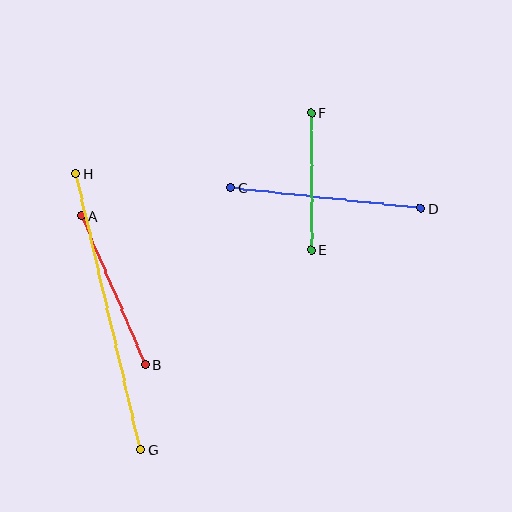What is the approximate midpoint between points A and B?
The midpoint is at approximately (113, 290) pixels.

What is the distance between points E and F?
The distance is approximately 137 pixels.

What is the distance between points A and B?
The distance is approximately 162 pixels.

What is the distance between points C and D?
The distance is approximately 192 pixels.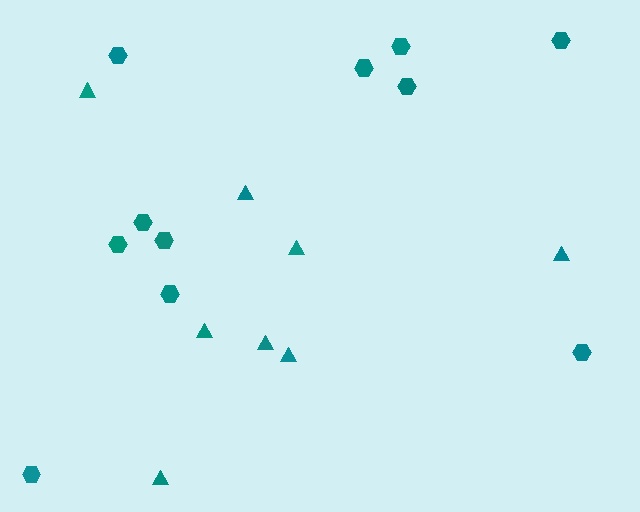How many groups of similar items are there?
There are 2 groups: one group of triangles (8) and one group of hexagons (11).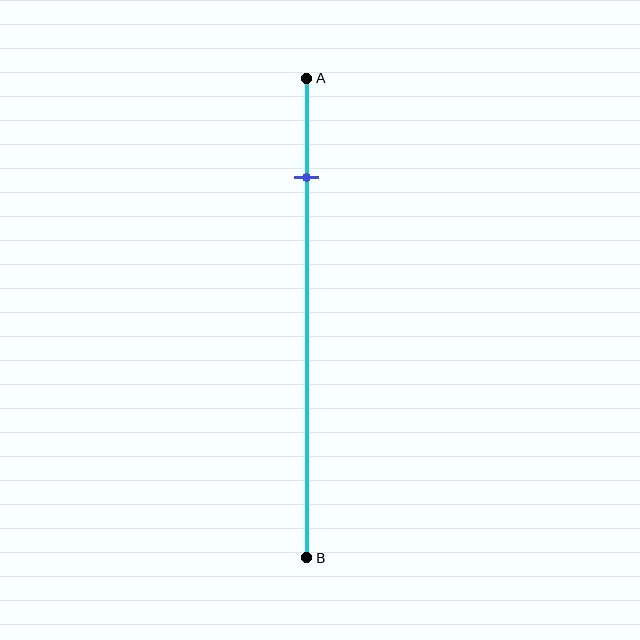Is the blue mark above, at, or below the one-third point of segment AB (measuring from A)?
The blue mark is above the one-third point of segment AB.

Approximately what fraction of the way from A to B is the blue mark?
The blue mark is approximately 20% of the way from A to B.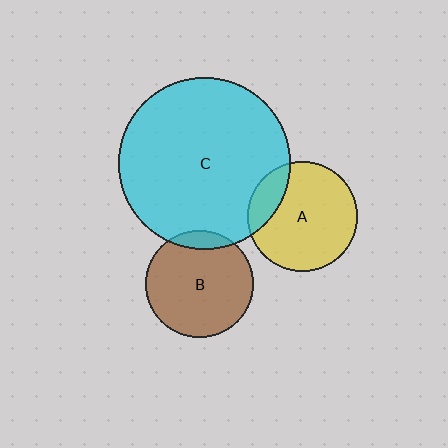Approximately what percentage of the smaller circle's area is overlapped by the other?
Approximately 10%.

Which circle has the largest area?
Circle C (cyan).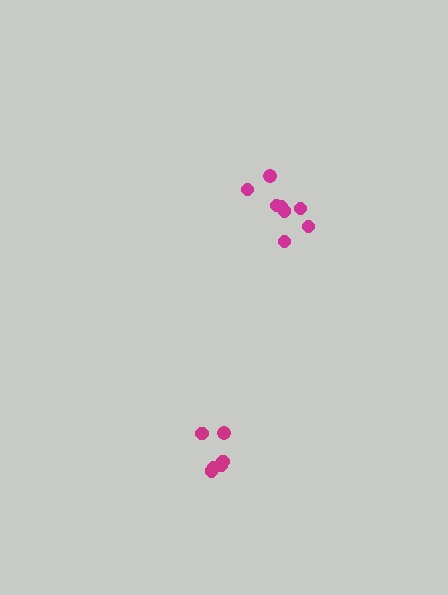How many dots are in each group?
Group 1: 8 dots, Group 2: 6 dots (14 total).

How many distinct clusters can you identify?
There are 2 distinct clusters.